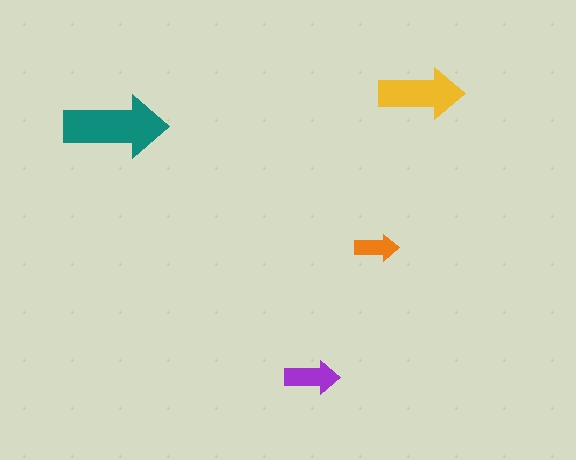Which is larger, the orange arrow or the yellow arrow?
The yellow one.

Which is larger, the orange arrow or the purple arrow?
The purple one.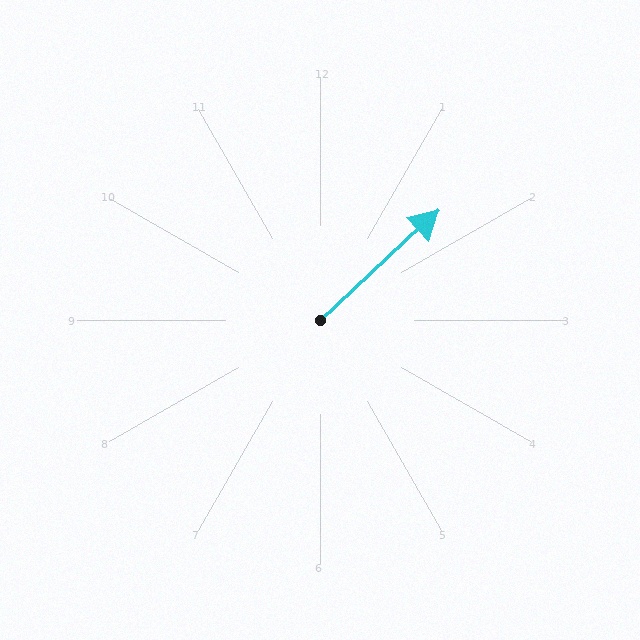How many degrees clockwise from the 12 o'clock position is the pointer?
Approximately 47 degrees.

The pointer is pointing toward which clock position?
Roughly 2 o'clock.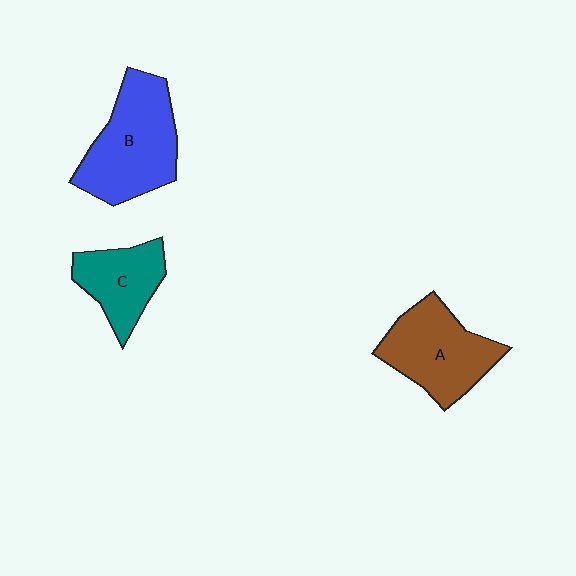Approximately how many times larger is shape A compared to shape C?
Approximately 1.4 times.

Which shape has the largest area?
Shape B (blue).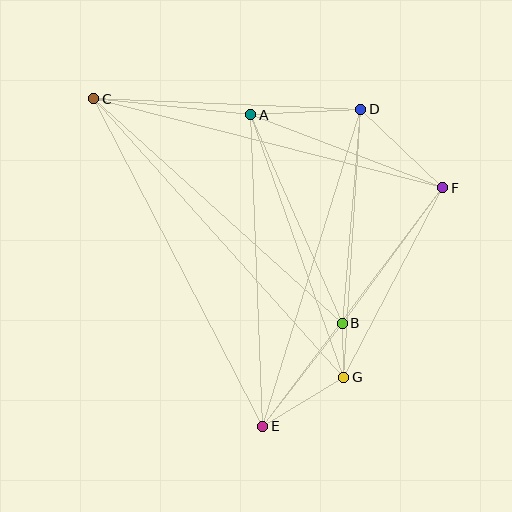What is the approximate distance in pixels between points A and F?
The distance between A and F is approximately 205 pixels.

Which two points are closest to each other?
Points B and G are closest to each other.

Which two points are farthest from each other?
Points C and G are farthest from each other.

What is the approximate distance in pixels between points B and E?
The distance between B and E is approximately 130 pixels.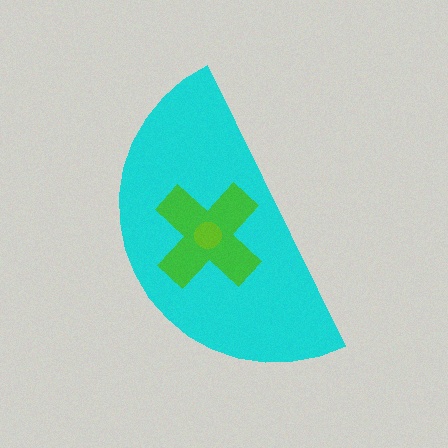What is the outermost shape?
The cyan semicircle.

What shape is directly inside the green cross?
The lime circle.